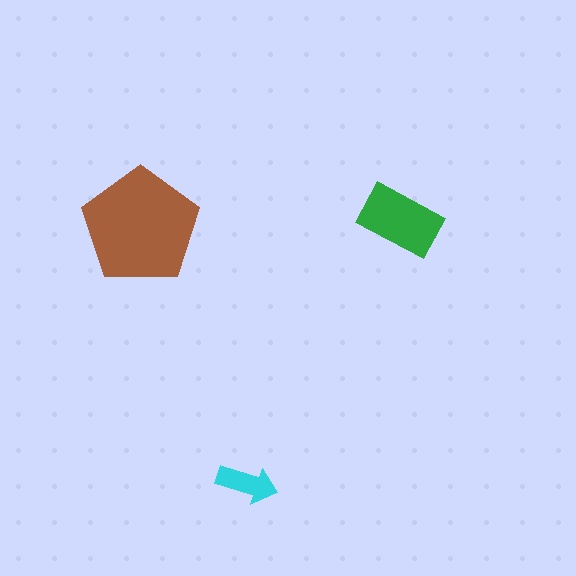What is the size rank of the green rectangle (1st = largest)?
2nd.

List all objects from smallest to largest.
The cyan arrow, the green rectangle, the brown pentagon.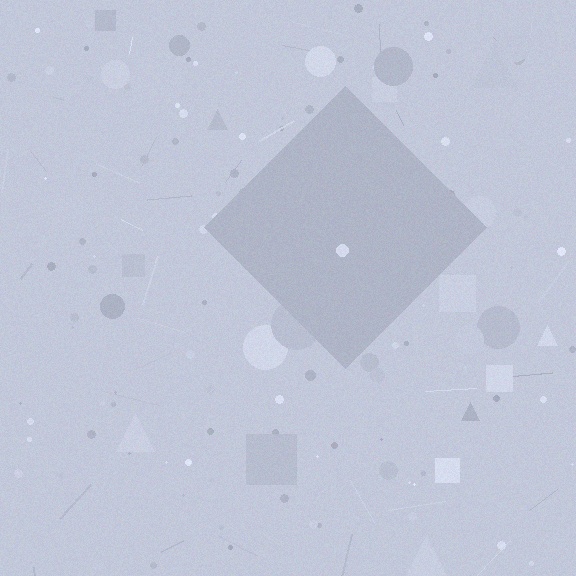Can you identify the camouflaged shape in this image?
The camouflaged shape is a diamond.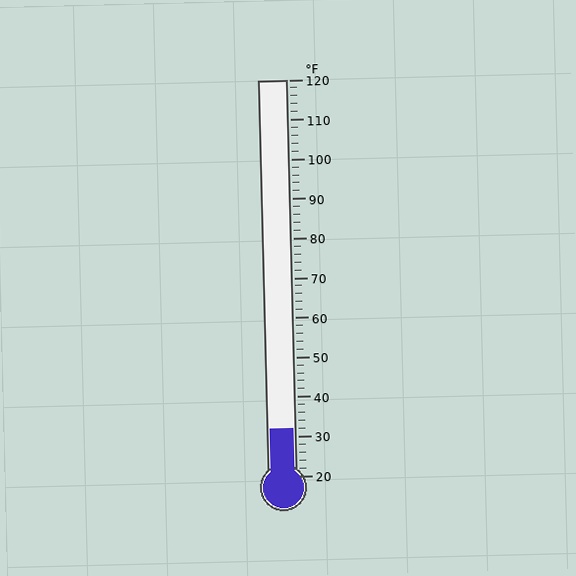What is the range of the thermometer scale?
The thermometer scale ranges from 20°F to 120°F.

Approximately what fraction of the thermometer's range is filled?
The thermometer is filled to approximately 10% of its range.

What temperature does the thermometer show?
The thermometer shows approximately 32°F.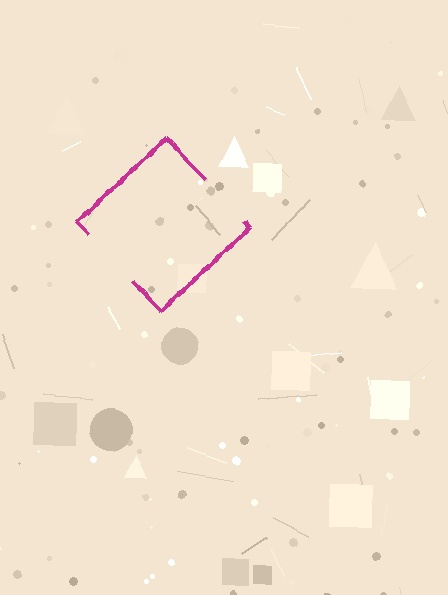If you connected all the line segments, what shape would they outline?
They would outline a diamond.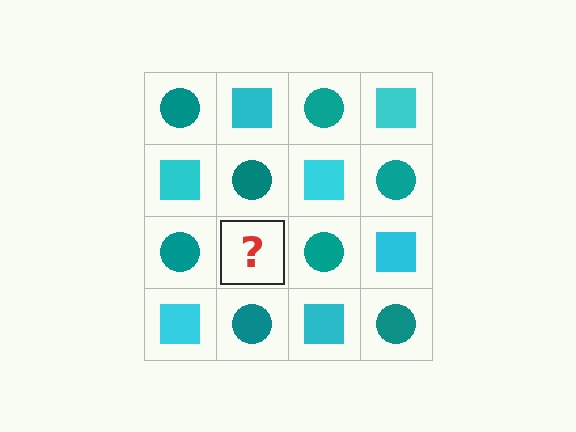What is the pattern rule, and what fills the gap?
The rule is that it alternates teal circle and cyan square in a checkerboard pattern. The gap should be filled with a cyan square.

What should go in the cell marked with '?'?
The missing cell should contain a cyan square.